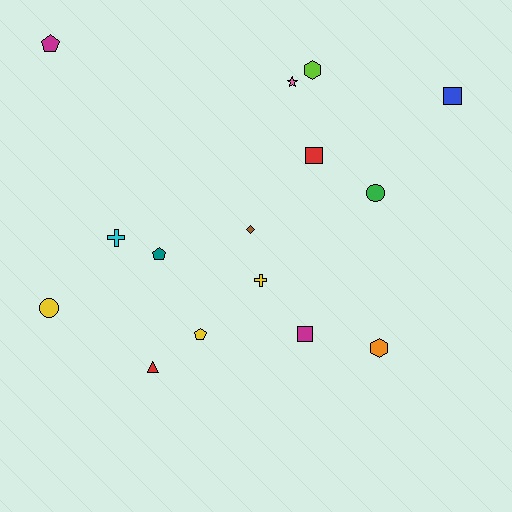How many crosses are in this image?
There are 2 crosses.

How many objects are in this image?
There are 15 objects.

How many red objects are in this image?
There are 2 red objects.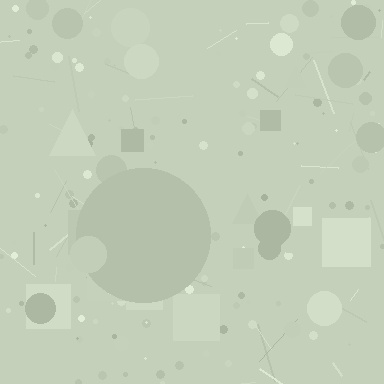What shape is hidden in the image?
A circle is hidden in the image.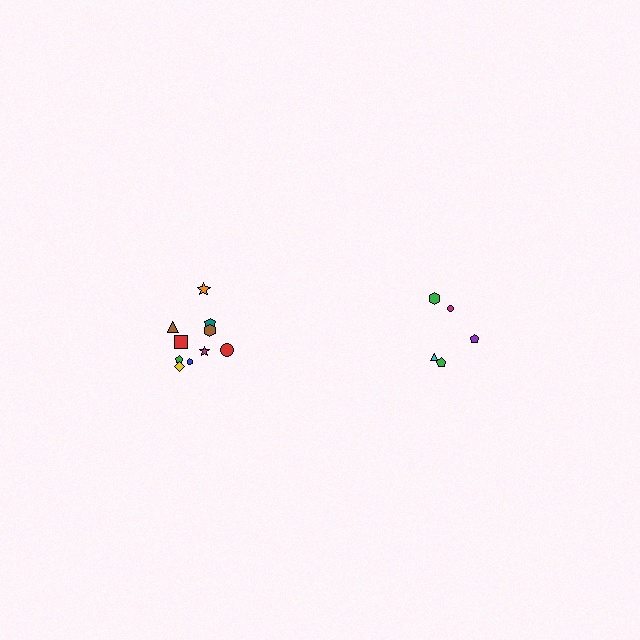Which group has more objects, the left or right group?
The left group.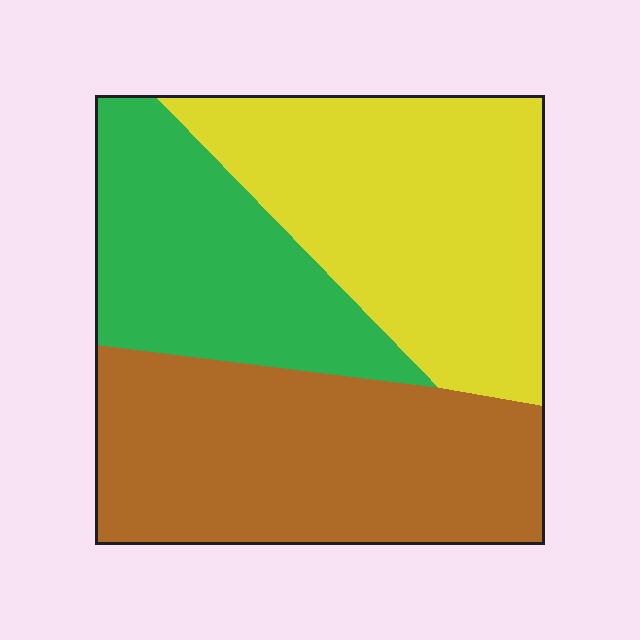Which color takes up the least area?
Green, at roughly 25%.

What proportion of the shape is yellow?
Yellow takes up between a quarter and a half of the shape.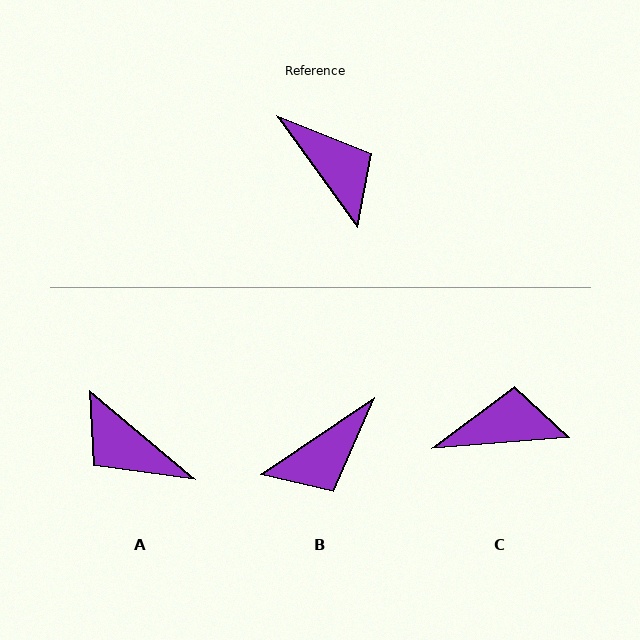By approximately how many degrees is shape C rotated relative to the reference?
Approximately 58 degrees counter-clockwise.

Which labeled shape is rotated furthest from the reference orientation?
A, about 166 degrees away.